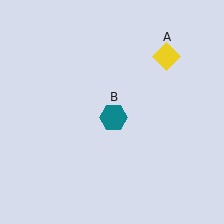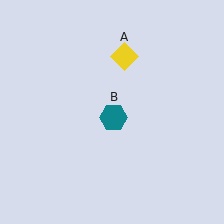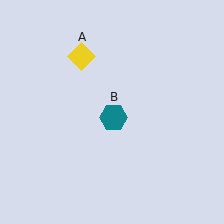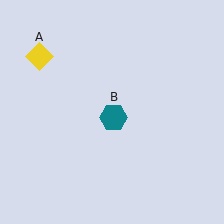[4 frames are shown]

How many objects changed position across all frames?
1 object changed position: yellow diamond (object A).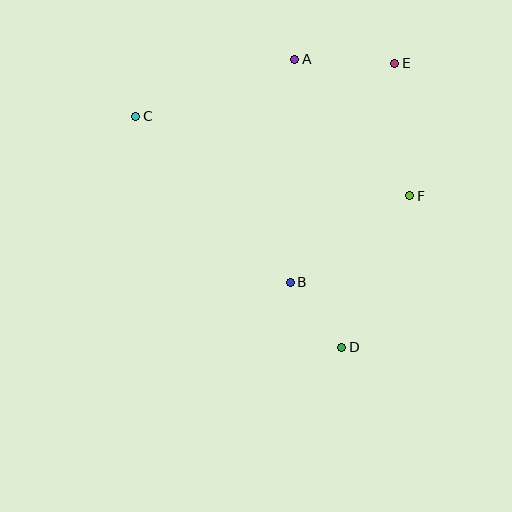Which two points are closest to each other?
Points B and D are closest to each other.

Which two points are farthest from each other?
Points C and D are farthest from each other.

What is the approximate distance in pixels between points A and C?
The distance between A and C is approximately 169 pixels.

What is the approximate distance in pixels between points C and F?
The distance between C and F is approximately 286 pixels.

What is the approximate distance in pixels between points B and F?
The distance between B and F is approximately 148 pixels.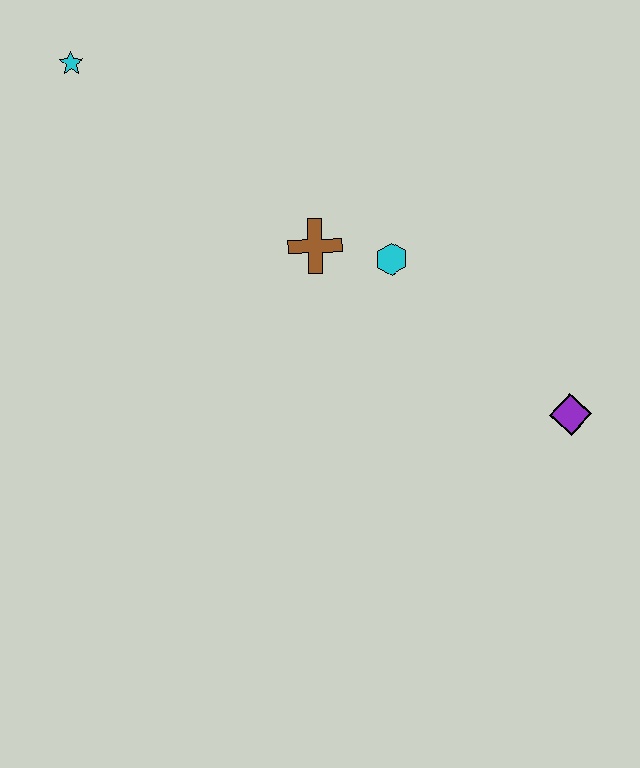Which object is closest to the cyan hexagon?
The brown cross is closest to the cyan hexagon.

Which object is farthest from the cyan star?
The purple diamond is farthest from the cyan star.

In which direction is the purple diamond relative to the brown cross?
The purple diamond is to the right of the brown cross.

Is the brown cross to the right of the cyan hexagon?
No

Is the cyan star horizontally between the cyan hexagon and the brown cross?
No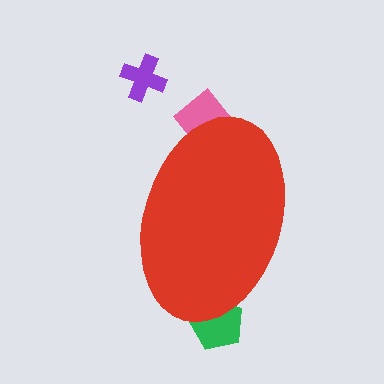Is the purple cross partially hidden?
No, the purple cross is fully visible.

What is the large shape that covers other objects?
A red ellipse.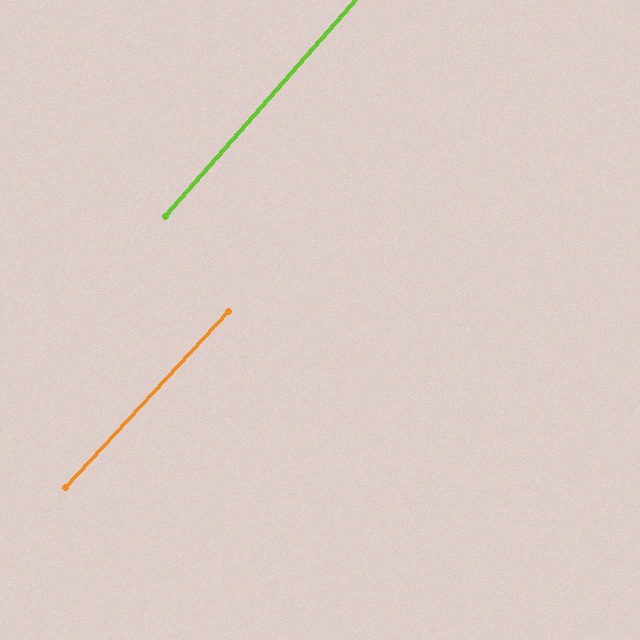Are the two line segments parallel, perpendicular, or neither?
Parallel — their directions differ by only 1.8°.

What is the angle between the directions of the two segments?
Approximately 2 degrees.